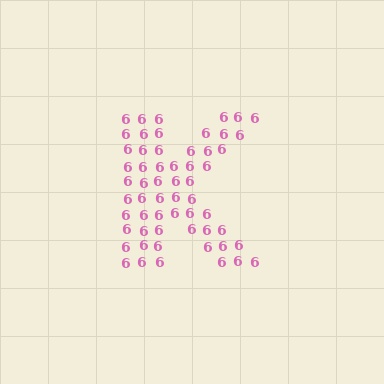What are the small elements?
The small elements are digit 6's.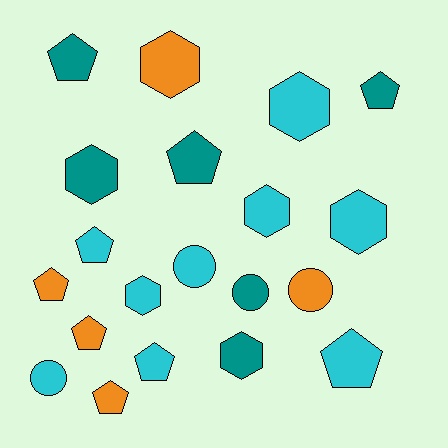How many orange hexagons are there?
There is 1 orange hexagon.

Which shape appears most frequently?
Pentagon, with 9 objects.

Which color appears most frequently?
Cyan, with 9 objects.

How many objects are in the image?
There are 20 objects.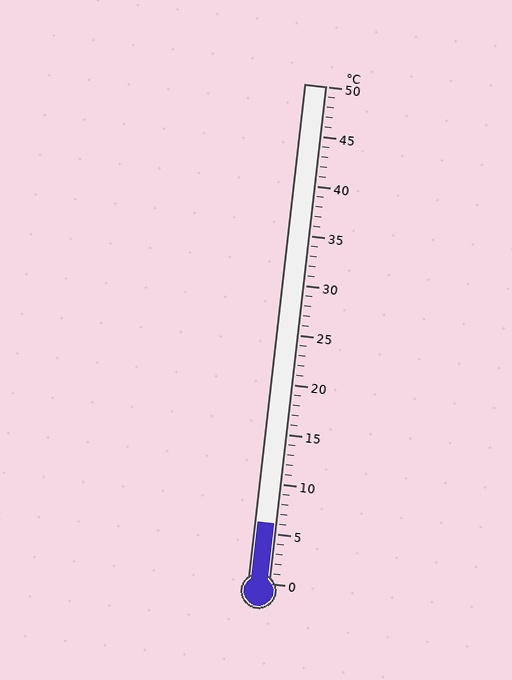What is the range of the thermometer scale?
The thermometer scale ranges from 0°C to 50°C.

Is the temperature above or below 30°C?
The temperature is below 30°C.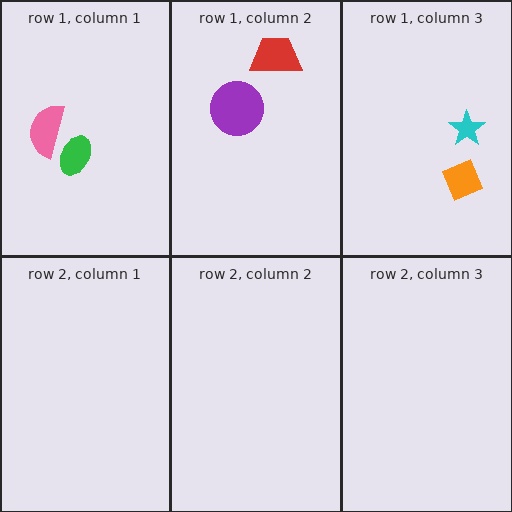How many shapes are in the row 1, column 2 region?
2.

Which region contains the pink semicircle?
The row 1, column 1 region.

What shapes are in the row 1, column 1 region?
The green ellipse, the pink semicircle.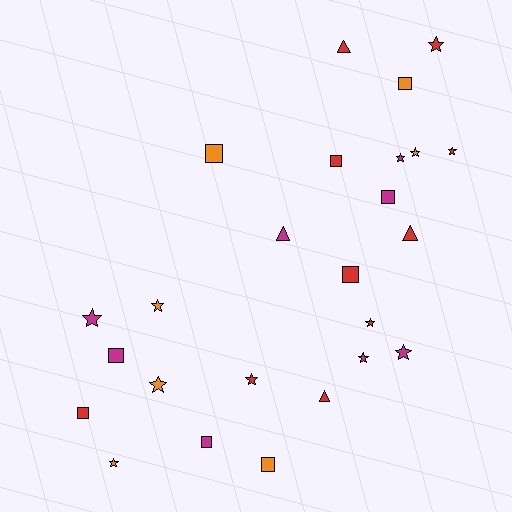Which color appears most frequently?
Red, with 10 objects.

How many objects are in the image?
There are 25 objects.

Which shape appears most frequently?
Star, with 12 objects.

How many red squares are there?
There are 3 red squares.